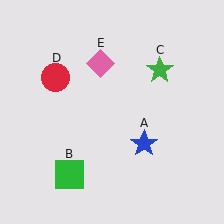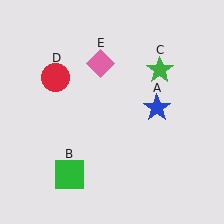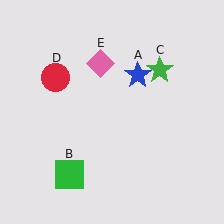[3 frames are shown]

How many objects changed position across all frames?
1 object changed position: blue star (object A).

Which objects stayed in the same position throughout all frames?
Green square (object B) and green star (object C) and red circle (object D) and pink diamond (object E) remained stationary.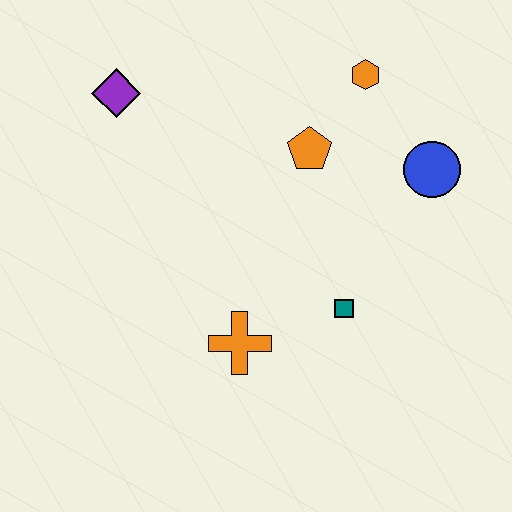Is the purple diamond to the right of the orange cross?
No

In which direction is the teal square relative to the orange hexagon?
The teal square is below the orange hexagon.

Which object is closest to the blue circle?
The orange hexagon is closest to the blue circle.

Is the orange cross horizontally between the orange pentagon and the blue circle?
No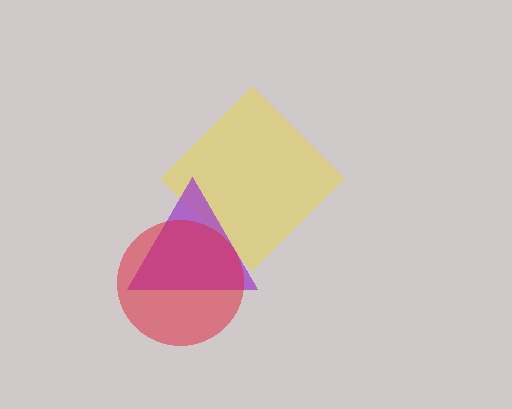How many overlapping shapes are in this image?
There are 3 overlapping shapes in the image.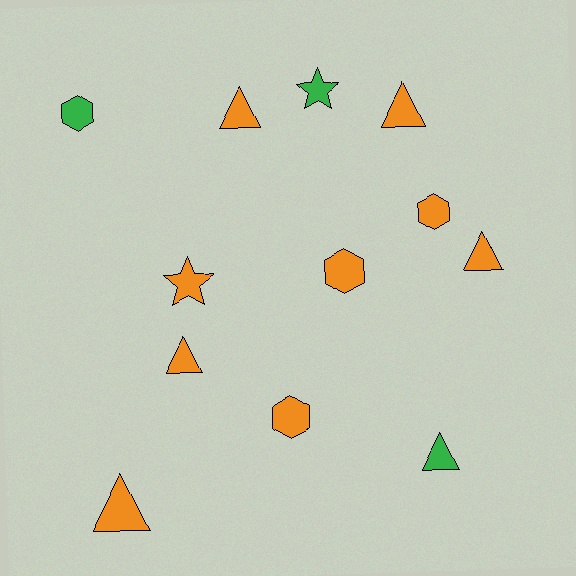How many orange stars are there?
There is 1 orange star.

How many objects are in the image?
There are 12 objects.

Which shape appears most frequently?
Triangle, with 6 objects.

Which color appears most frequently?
Orange, with 9 objects.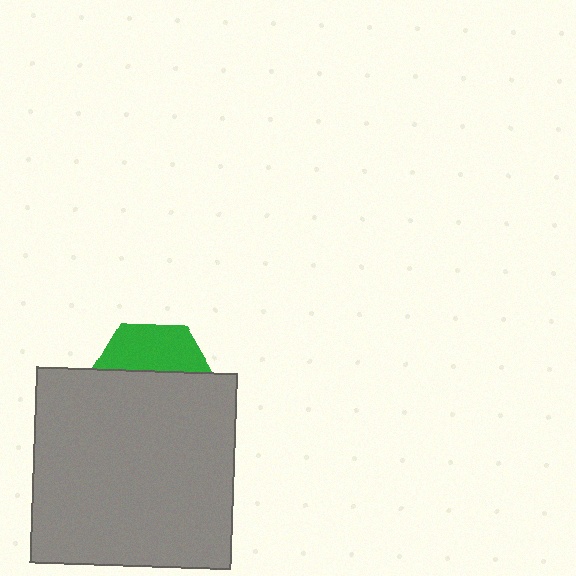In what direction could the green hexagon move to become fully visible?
The green hexagon could move up. That would shift it out from behind the gray rectangle entirely.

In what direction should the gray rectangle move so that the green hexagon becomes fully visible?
The gray rectangle should move down. That is the shortest direction to clear the overlap and leave the green hexagon fully visible.